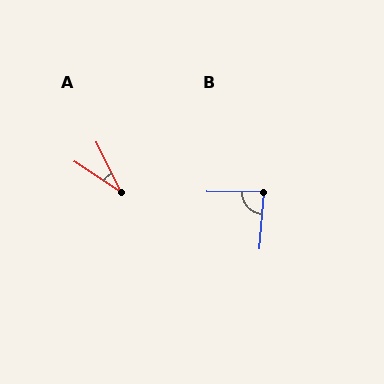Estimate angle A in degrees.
Approximately 30 degrees.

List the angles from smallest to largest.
A (30°), B (86°).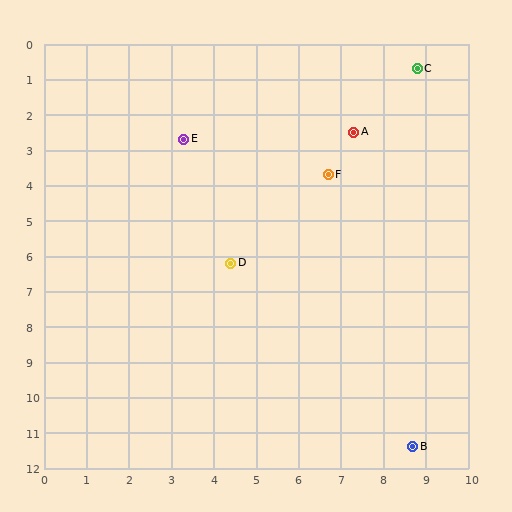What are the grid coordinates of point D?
Point D is at approximately (4.4, 6.2).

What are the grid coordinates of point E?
Point E is at approximately (3.3, 2.7).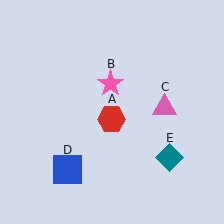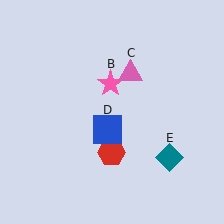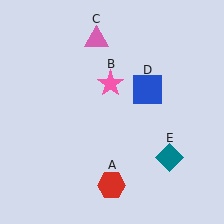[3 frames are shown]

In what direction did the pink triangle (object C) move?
The pink triangle (object C) moved up and to the left.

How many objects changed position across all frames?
3 objects changed position: red hexagon (object A), pink triangle (object C), blue square (object D).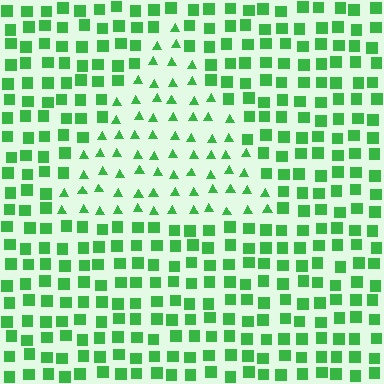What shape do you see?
I see a triangle.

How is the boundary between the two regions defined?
The boundary is defined by a change in element shape: triangles inside vs. squares outside. All elements share the same color and spacing.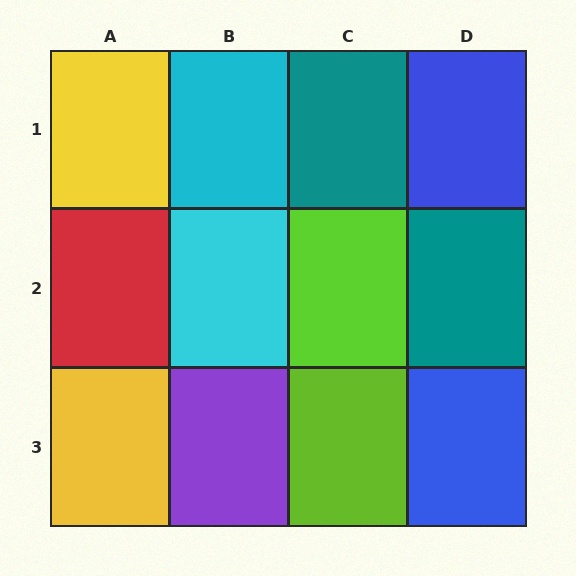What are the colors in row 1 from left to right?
Yellow, cyan, teal, blue.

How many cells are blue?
2 cells are blue.